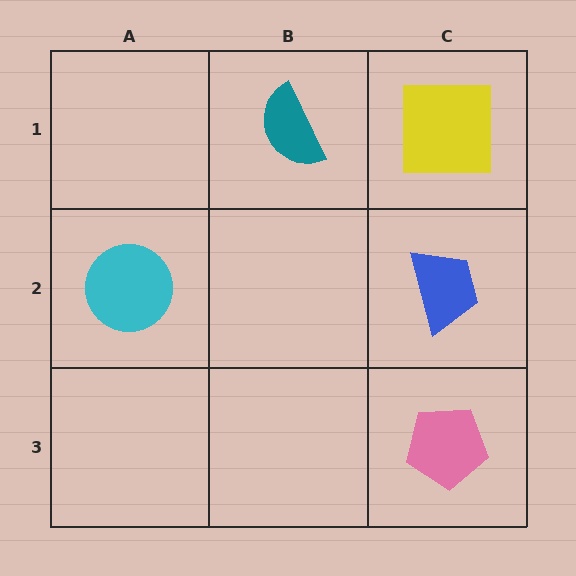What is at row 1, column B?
A teal semicircle.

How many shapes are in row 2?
2 shapes.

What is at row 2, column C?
A blue trapezoid.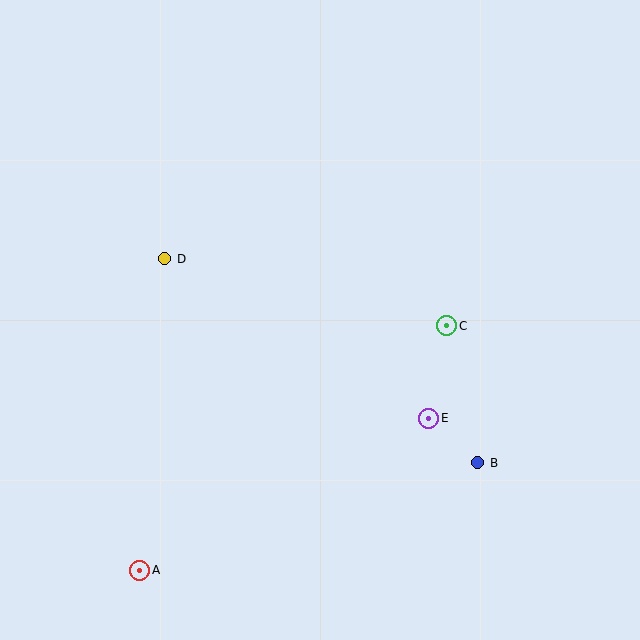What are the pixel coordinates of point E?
Point E is at (429, 418).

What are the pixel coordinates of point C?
Point C is at (447, 326).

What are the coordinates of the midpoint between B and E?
The midpoint between B and E is at (453, 441).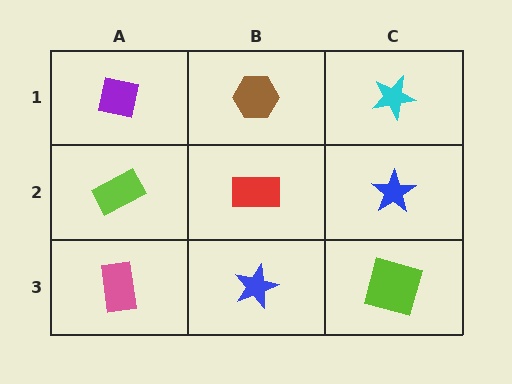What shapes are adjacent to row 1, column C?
A blue star (row 2, column C), a brown hexagon (row 1, column B).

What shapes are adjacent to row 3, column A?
A lime rectangle (row 2, column A), a blue star (row 3, column B).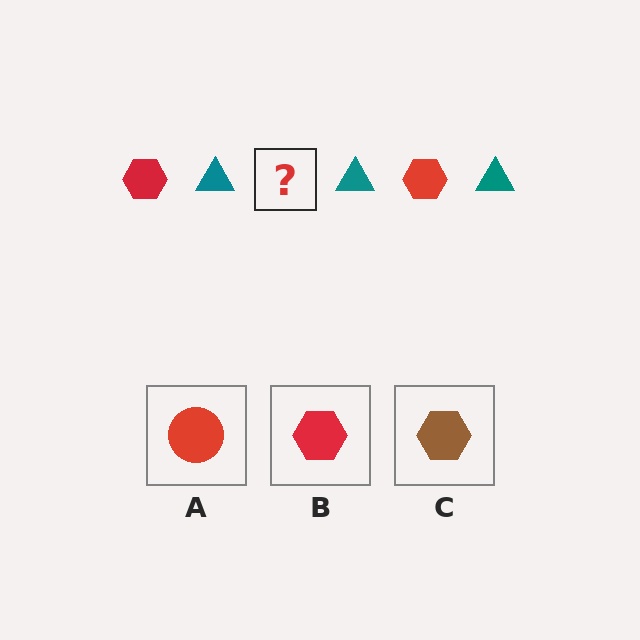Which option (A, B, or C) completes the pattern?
B.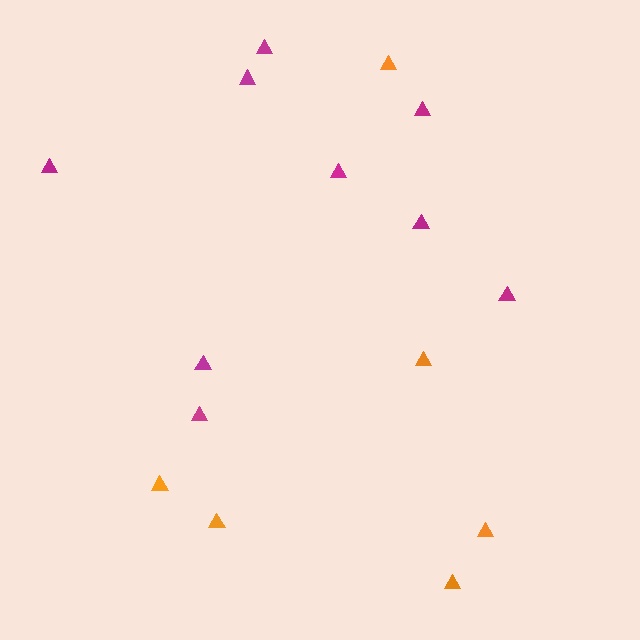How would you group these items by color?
There are 2 groups: one group of orange triangles (6) and one group of magenta triangles (9).